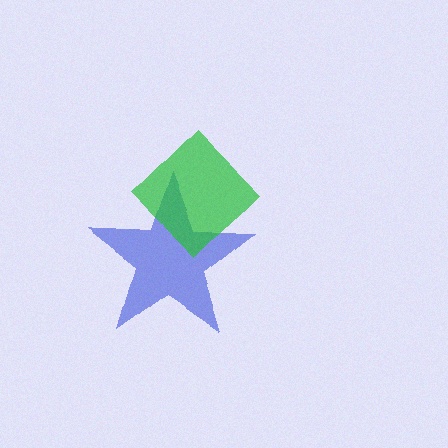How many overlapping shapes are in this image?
There are 2 overlapping shapes in the image.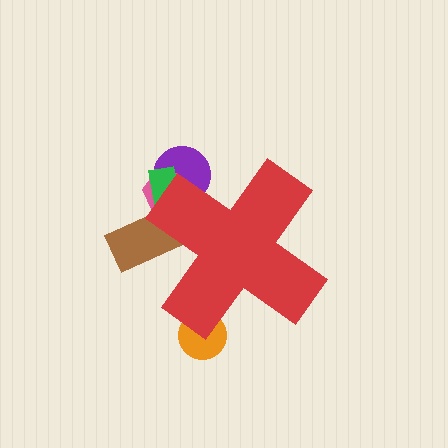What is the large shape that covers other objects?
A red cross.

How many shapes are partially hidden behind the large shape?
5 shapes are partially hidden.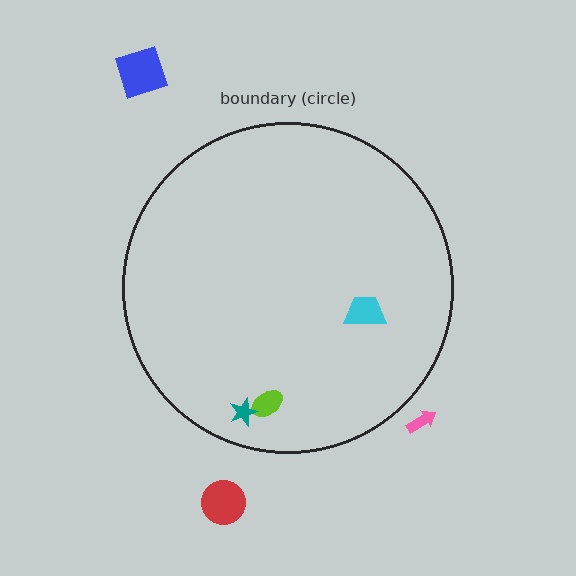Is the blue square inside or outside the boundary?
Outside.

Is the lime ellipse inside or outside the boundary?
Inside.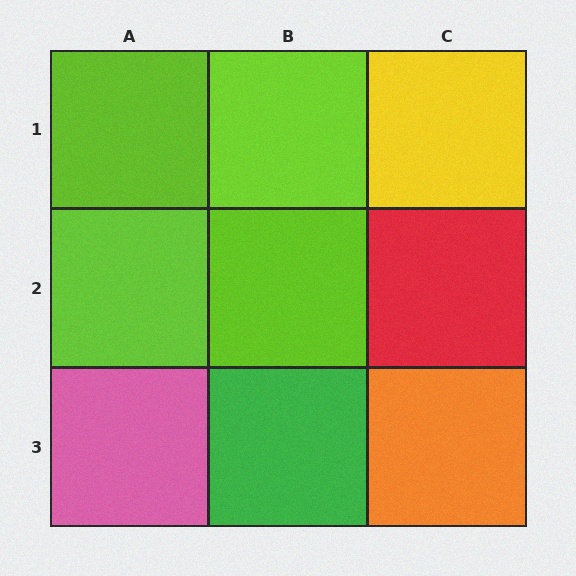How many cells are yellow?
1 cell is yellow.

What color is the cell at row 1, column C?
Yellow.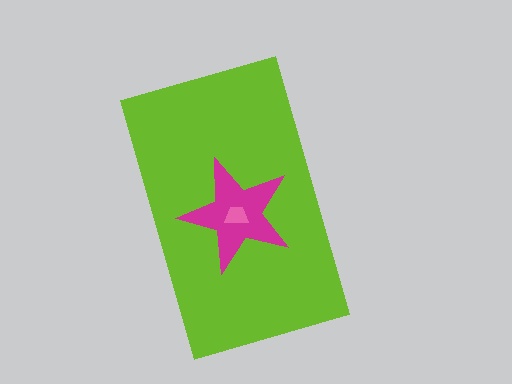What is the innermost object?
The pink trapezoid.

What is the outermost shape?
The lime rectangle.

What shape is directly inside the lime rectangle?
The magenta star.